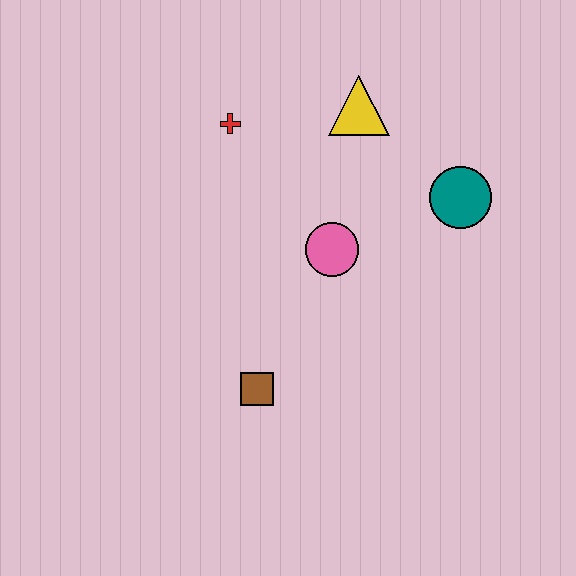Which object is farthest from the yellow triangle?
The brown square is farthest from the yellow triangle.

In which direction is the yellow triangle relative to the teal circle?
The yellow triangle is to the left of the teal circle.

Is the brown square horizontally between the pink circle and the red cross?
Yes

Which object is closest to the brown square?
The pink circle is closest to the brown square.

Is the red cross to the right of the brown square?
No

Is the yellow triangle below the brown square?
No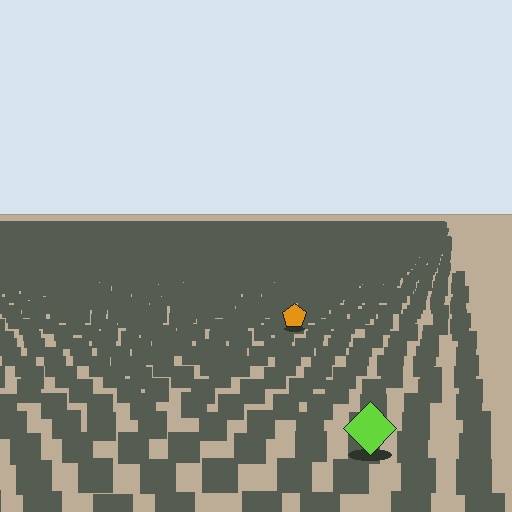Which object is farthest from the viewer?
The orange pentagon is farthest from the viewer. It appears smaller and the ground texture around it is denser.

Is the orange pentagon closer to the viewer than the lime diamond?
No. The lime diamond is closer — you can tell from the texture gradient: the ground texture is coarser near it.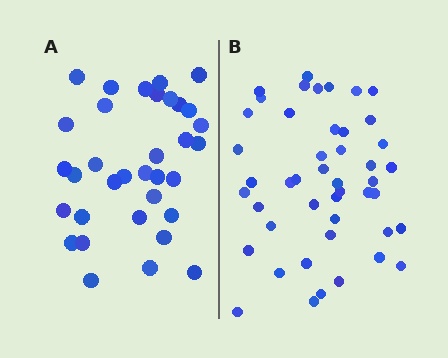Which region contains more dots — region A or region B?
Region B (the right region) has more dots.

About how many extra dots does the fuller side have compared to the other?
Region B has roughly 12 or so more dots than region A.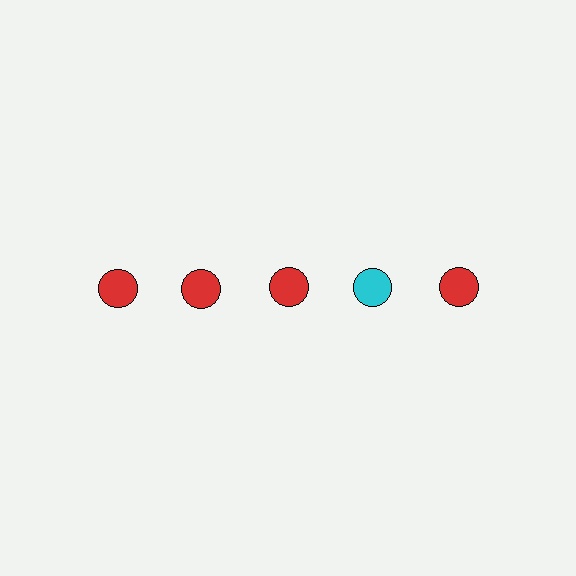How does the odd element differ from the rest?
It has a different color: cyan instead of red.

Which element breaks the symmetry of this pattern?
The cyan circle in the top row, second from right column breaks the symmetry. All other shapes are red circles.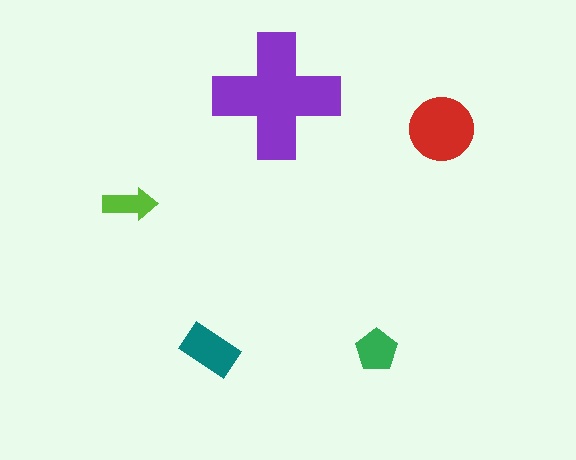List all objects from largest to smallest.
The purple cross, the red circle, the teal rectangle, the green pentagon, the lime arrow.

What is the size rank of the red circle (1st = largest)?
2nd.